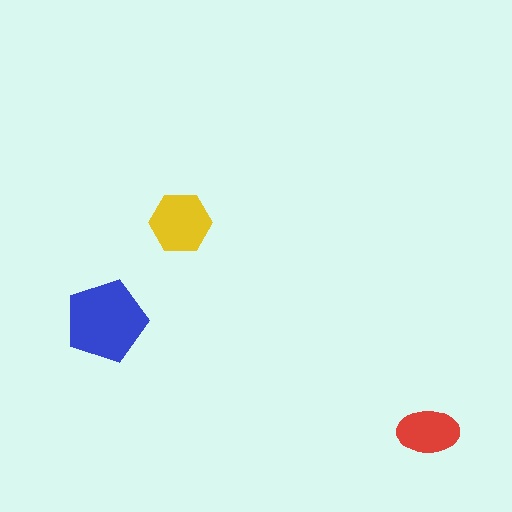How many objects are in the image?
There are 3 objects in the image.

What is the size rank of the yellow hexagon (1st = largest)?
2nd.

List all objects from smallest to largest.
The red ellipse, the yellow hexagon, the blue pentagon.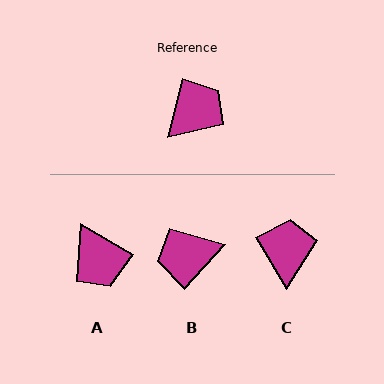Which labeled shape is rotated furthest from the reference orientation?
B, about 152 degrees away.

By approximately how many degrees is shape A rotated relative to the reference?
Approximately 107 degrees clockwise.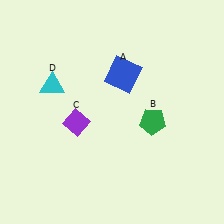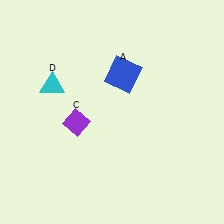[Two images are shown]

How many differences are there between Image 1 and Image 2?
There is 1 difference between the two images.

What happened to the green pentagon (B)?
The green pentagon (B) was removed in Image 2. It was in the bottom-right area of Image 1.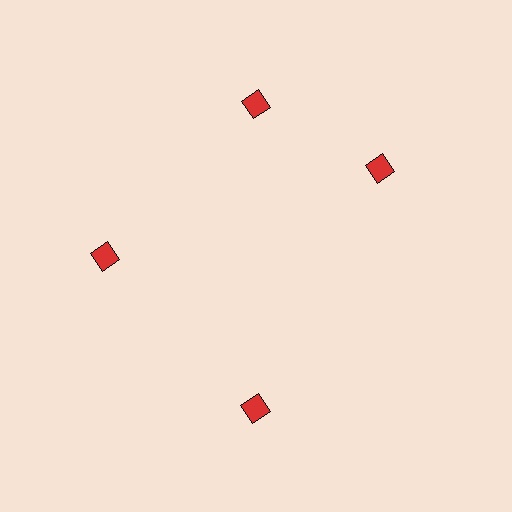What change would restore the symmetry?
The symmetry would be restored by rotating it back into even spacing with its neighbors so that all 4 diamonds sit at equal angles and equal distance from the center.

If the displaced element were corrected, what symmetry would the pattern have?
It would have 4-fold rotational symmetry — the pattern would map onto itself every 90 degrees.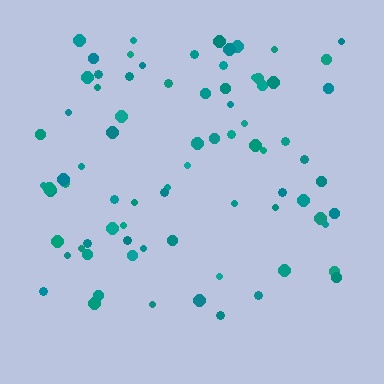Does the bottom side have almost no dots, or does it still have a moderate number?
Still a moderate number, just noticeably fewer than the top.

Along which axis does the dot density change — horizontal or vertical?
Vertical.